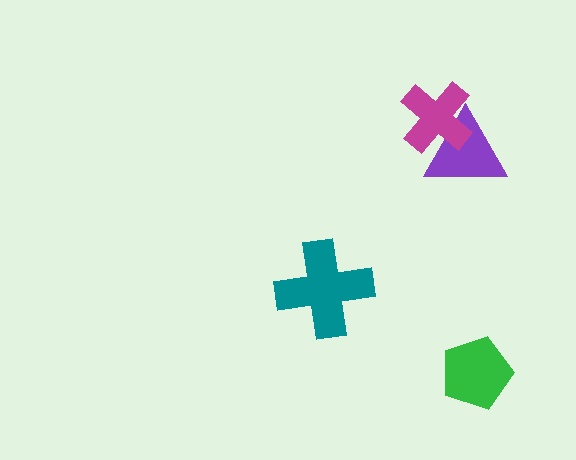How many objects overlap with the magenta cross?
1 object overlaps with the magenta cross.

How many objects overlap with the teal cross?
0 objects overlap with the teal cross.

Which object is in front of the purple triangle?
The magenta cross is in front of the purple triangle.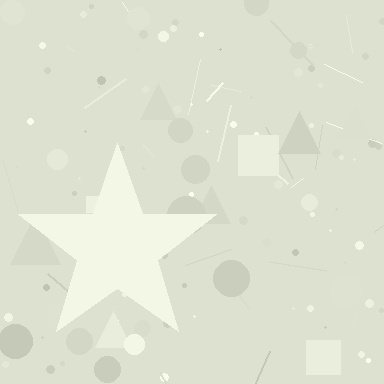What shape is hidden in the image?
A star is hidden in the image.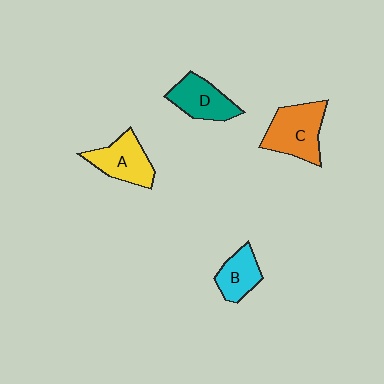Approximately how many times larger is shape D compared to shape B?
Approximately 1.3 times.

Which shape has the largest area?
Shape C (orange).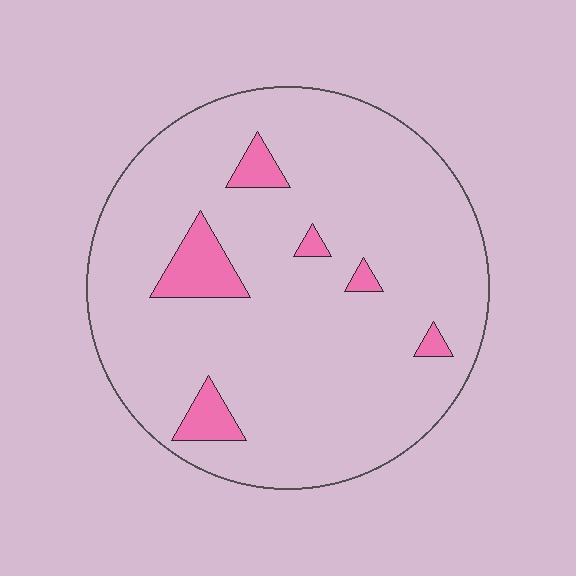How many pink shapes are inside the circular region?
6.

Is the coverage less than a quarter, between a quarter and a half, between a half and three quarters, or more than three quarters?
Less than a quarter.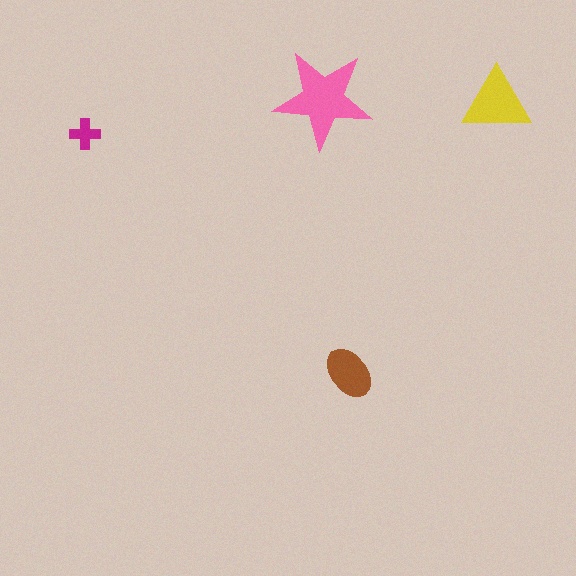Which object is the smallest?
The magenta cross.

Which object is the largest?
The pink star.